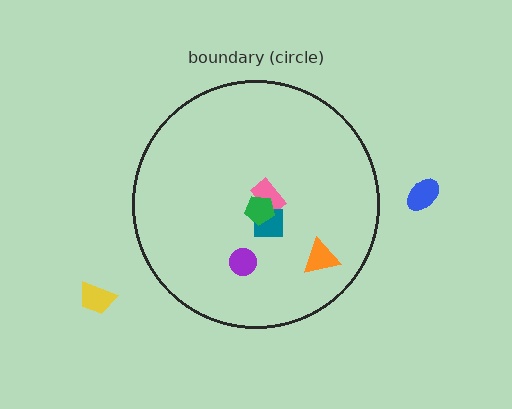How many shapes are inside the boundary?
5 inside, 2 outside.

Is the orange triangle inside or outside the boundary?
Inside.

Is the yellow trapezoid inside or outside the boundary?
Outside.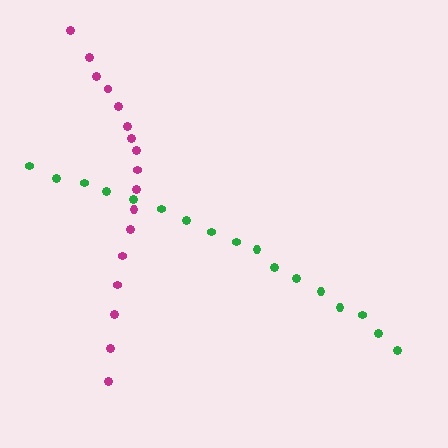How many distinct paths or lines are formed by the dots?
There are 2 distinct paths.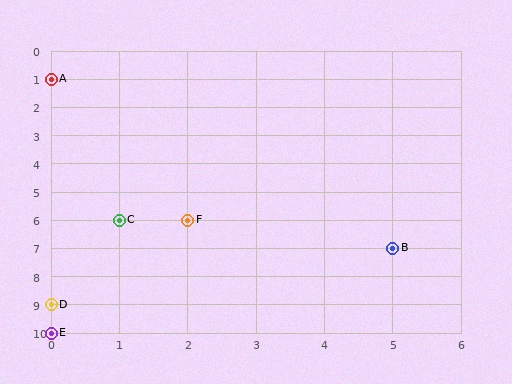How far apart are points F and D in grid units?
Points F and D are 2 columns and 3 rows apart (about 3.6 grid units diagonally).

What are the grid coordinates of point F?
Point F is at grid coordinates (2, 6).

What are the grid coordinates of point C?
Point C is at grid coordinates (1, 6).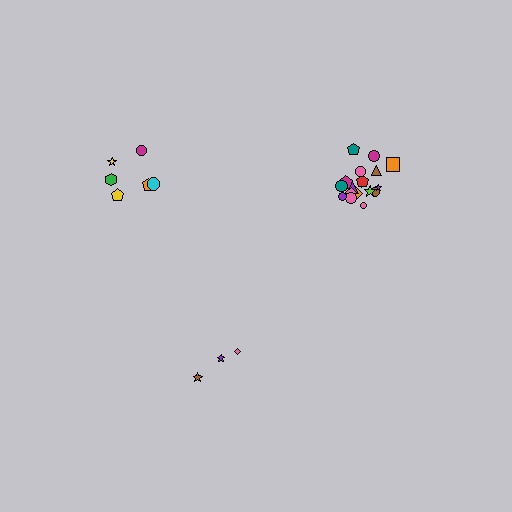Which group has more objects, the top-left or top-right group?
The top-right group.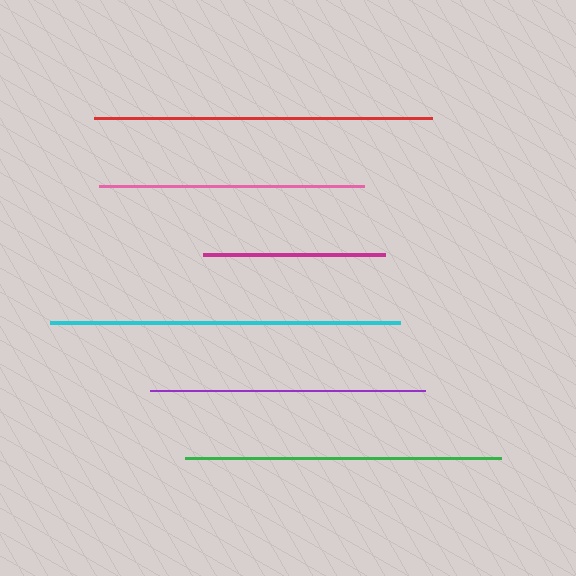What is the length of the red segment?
The red segment is approximately 338 pixels long.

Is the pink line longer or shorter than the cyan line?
The cyan line is longer than the pink line.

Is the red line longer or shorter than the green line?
The red line is longer than the green line.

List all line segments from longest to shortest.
From longest to shortest: cyan, red, green, purple, pink, magenta.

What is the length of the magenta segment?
The magenta segment is approximately 182 pixels long.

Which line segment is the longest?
The cyan line is the longest at approximately 350 pixels.